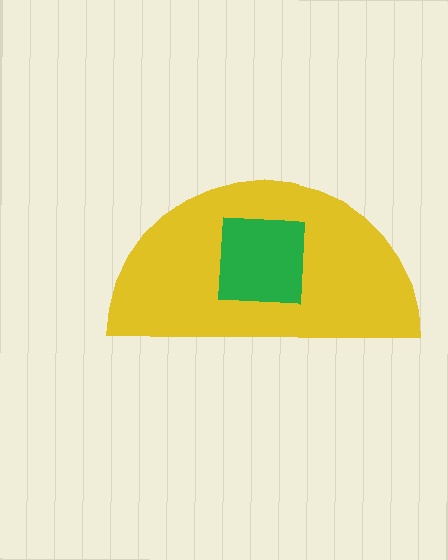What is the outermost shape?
The yellow semicircle.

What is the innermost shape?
The green square.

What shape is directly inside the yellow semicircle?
The green square.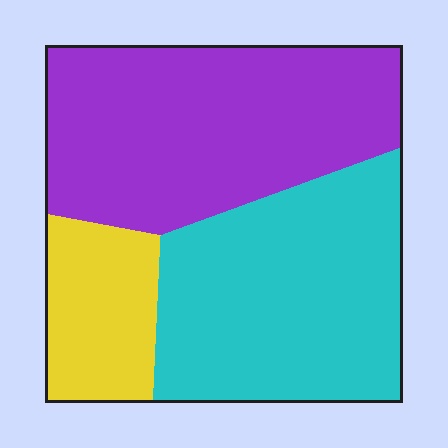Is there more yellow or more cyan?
Cyan.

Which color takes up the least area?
Yellow, at roughly 15%.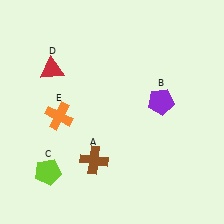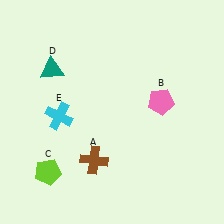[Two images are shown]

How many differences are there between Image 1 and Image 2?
There are 3 differences between the two images.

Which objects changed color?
B changed from purple to pink. D changed from red to teal. E changed from orange to cyan.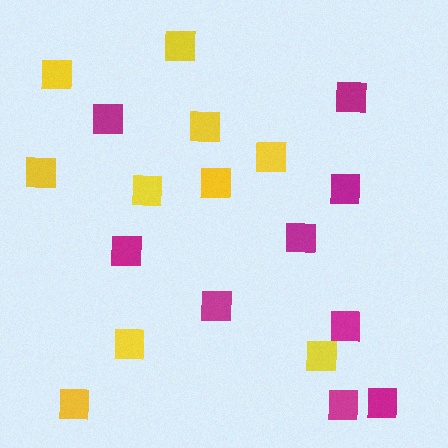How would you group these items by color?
There are 2 groups: one group of magenta squares (9) and one group of yellow squares (10).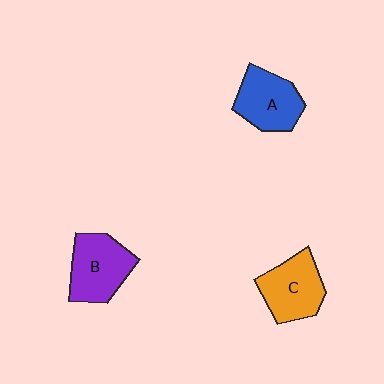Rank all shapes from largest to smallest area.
From largest to smallest: B (purple), C (orange), A (blue).